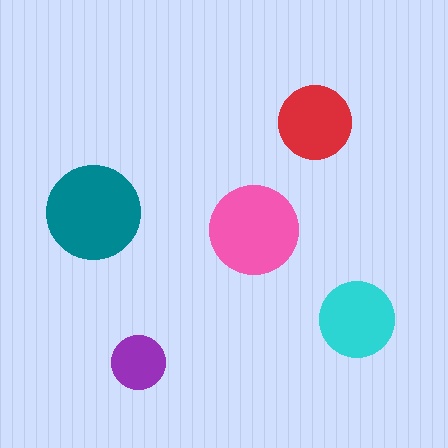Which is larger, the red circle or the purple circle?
The red one.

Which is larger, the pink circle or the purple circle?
The pink one.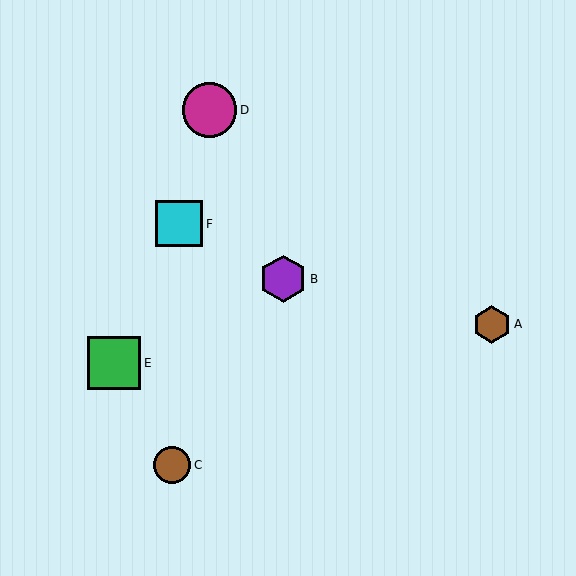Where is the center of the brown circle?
The center of the brown circle is at (172, 465).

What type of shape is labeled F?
Shape F is a cyan square.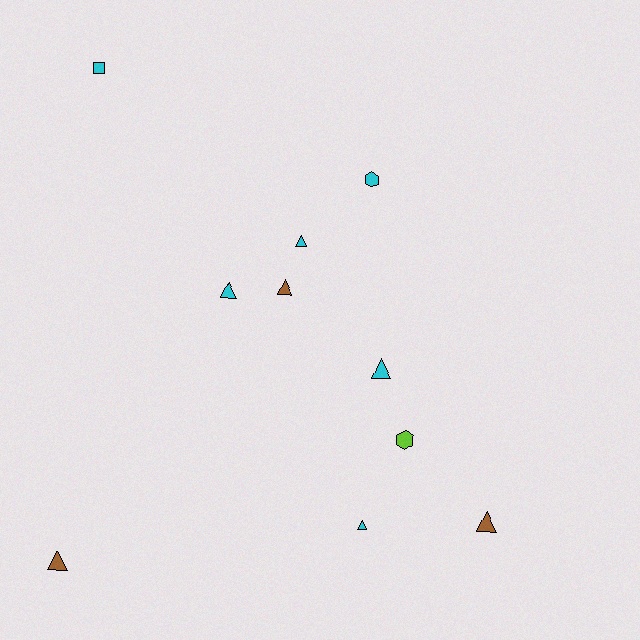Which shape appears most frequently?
Triangle, with 7 objects.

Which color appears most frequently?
Cyan, with 6 objects.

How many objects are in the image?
There are 10 objects.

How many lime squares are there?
There are no lime squares.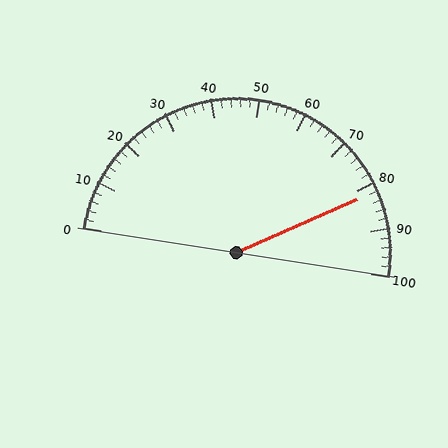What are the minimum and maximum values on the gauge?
The gauge ranges from 0 to 100.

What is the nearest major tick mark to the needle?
The nearest major tick mark is 80.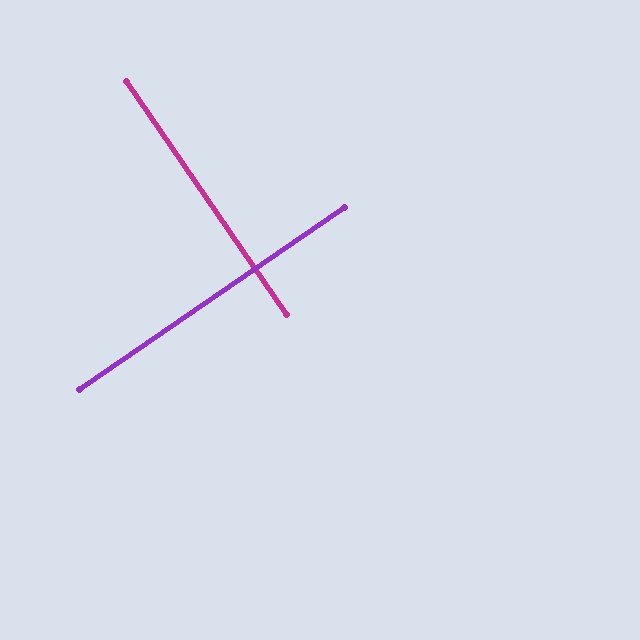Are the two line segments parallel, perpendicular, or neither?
Perpendicular — they meet at approximately 90°.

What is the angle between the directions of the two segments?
Approximately 90 degrees.